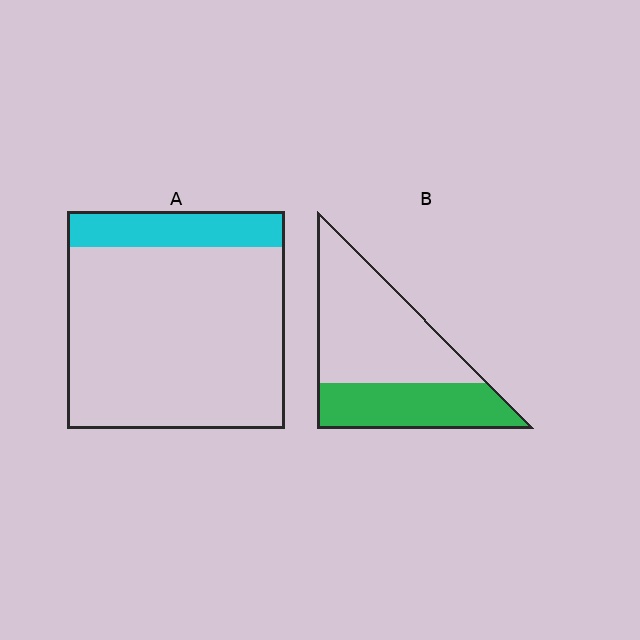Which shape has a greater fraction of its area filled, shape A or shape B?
Shape B.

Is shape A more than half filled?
No.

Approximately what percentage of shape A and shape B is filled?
A is approximately 15% and B is approximately 40%.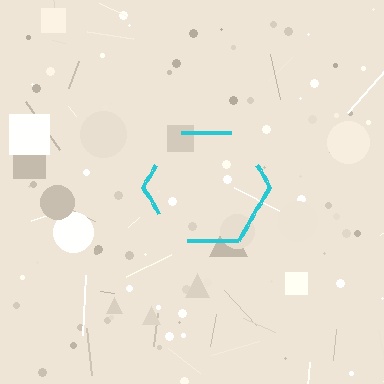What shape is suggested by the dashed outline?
The dashed outline suggests a hexagon.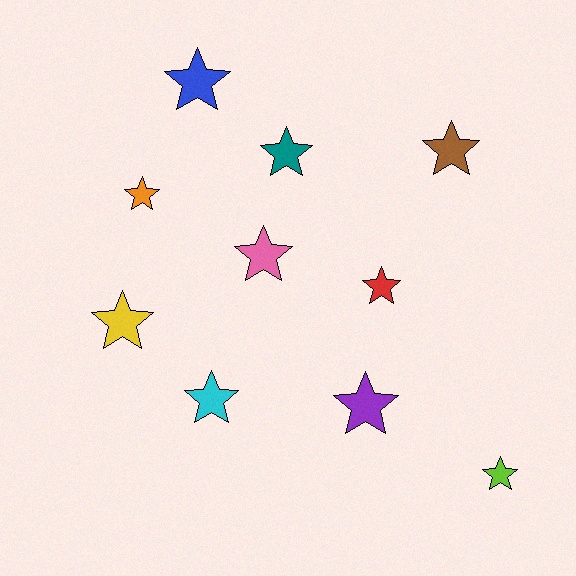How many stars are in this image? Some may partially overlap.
There are 10 stars.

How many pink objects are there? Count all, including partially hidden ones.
There is 1 pink object.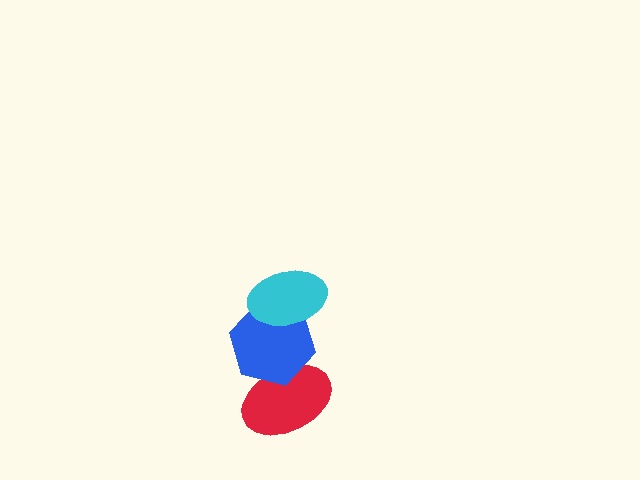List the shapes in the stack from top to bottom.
From top to bottom: the cyan ellipse, the blue hexagon, the red ellipse.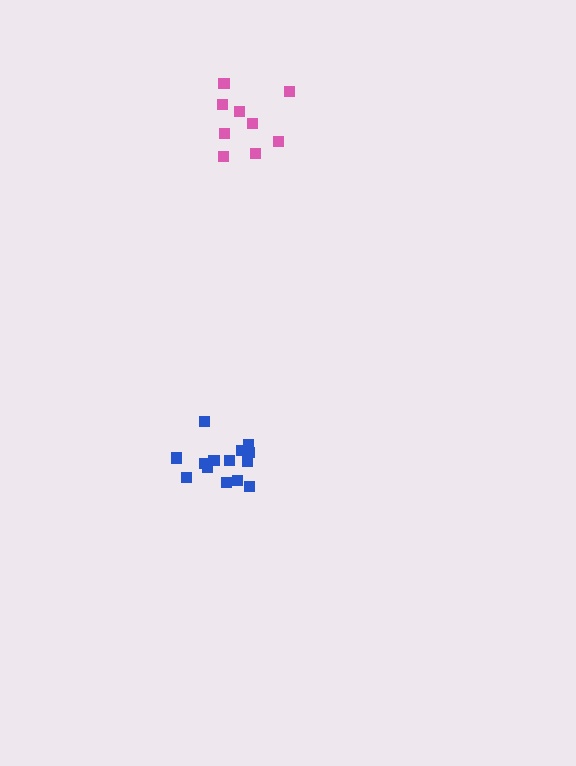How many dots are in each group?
Group 1: 14 dots, Group 2: 9 dots (23 total).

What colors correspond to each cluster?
The clusters are colored: blue, pink.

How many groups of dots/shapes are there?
There are 2 groups.